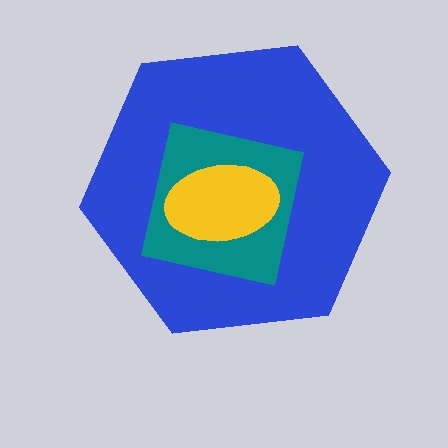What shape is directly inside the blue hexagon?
The teal square.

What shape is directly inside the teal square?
The yellow ellipse.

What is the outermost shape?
The blue hexagon.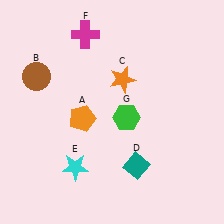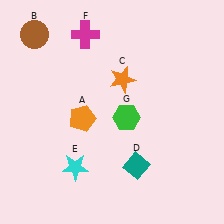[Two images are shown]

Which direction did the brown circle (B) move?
The brown circle (B) moved up.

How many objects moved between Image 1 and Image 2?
1 object moved between the two images.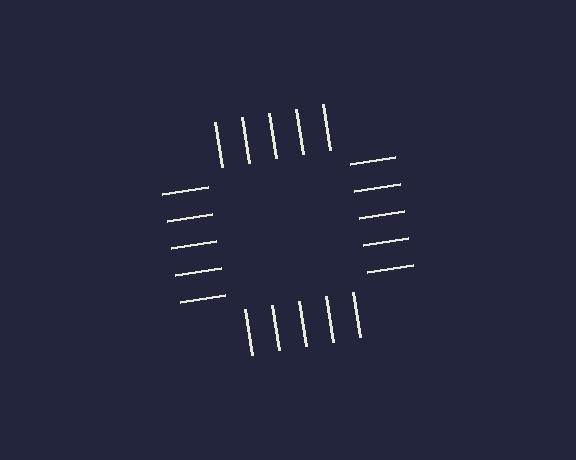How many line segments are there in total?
20 — 5 along each of the 4 edges.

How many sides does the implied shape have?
4 sides — the line-ends trace a square.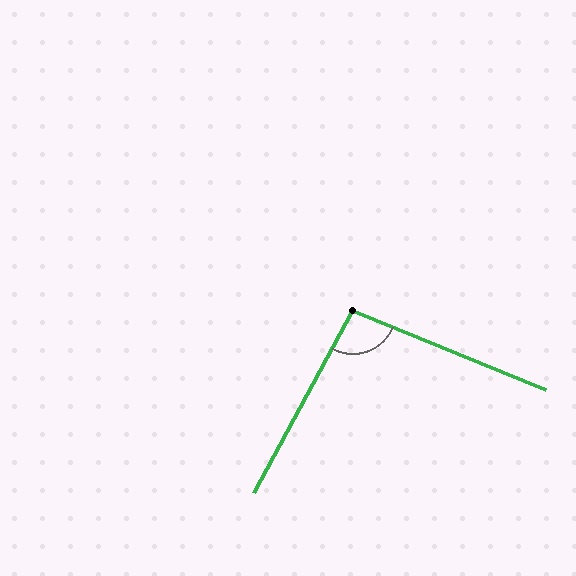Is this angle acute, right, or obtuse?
It is obtuse.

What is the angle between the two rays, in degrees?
Approximately 96 degrees.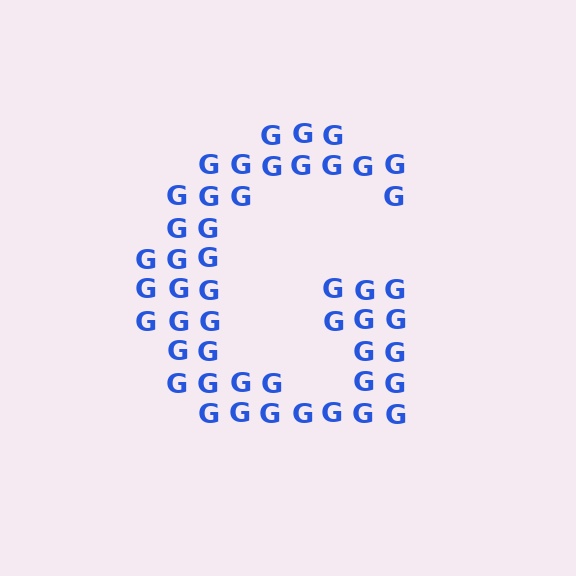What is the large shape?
The large shape is the letter G.